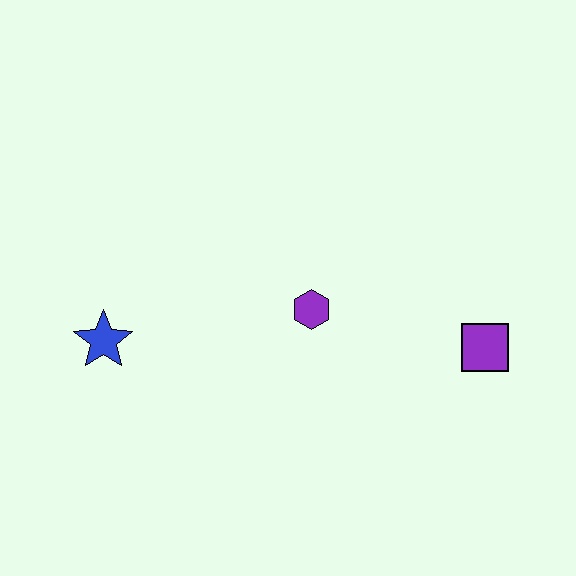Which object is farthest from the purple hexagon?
The blue star is farthest from the purple hexagon.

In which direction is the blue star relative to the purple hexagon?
The blue star is to the left of the purple hexagon.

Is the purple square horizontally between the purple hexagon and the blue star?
No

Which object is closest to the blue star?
The purple hexagon is closest to the blue star.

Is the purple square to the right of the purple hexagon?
Yes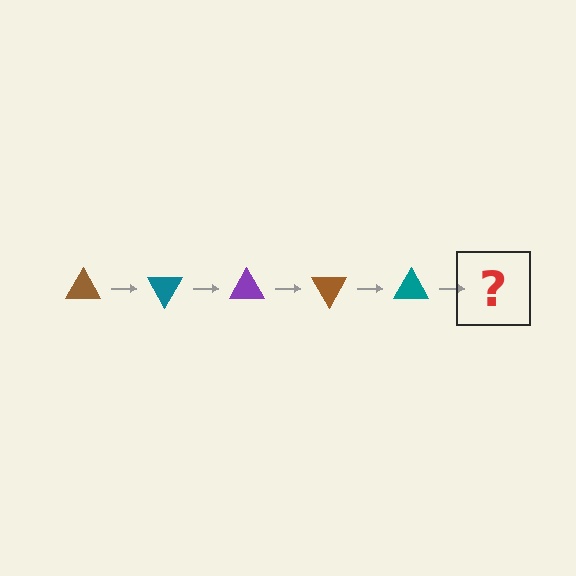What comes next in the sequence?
The next element should be a purple triangle, rotated 300 degrees from the start.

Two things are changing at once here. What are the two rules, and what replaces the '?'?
The two rules are that it rotates 60 degrees each step and the color cycles through brown, teal, and purple. The '?' should be a purple triangle, rotated 300 degrees from the start.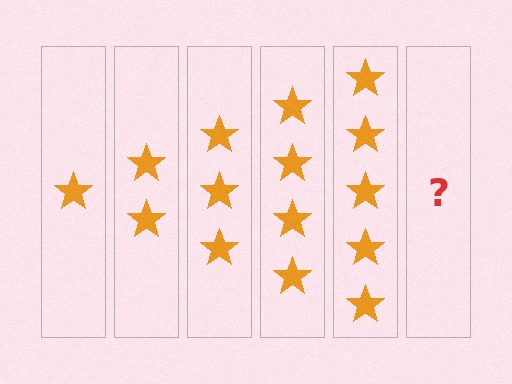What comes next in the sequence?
The next element should be 6 stars.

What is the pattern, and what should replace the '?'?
The pattern is that each step adds one more star. The '?' should be 6 stars.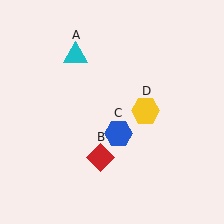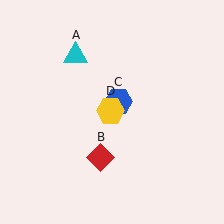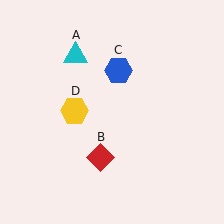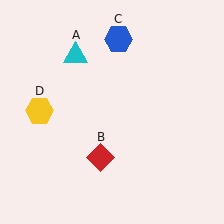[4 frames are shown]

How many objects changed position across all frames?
2 objects changed position: blue hexagon (object C), yellow hexagon (object D).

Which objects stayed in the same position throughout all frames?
Cyan triangle (object A) and red diamond (object B) remained stationary.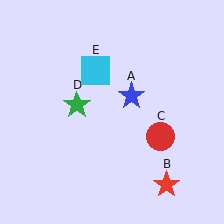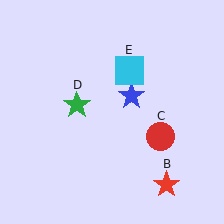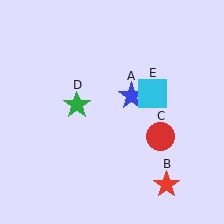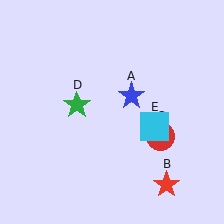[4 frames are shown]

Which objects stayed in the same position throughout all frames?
Blue star (object A) and red star (object B) and red circle (object C) and green star (object D) remained stationary.